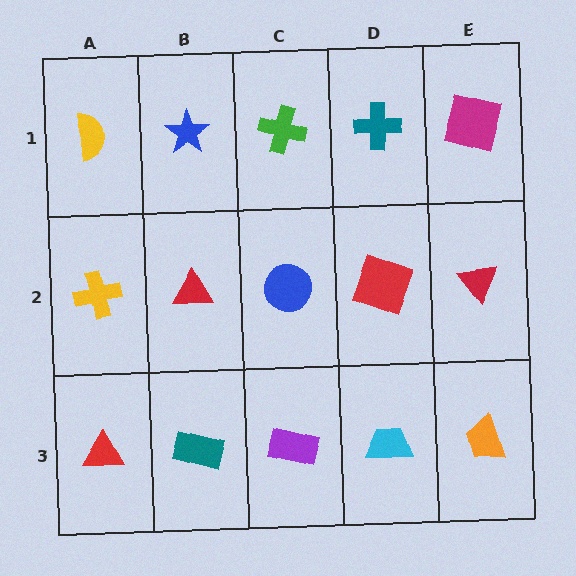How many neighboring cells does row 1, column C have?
3.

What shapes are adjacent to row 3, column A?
A yellow cross (row 2, column A), a teal rectangle (row 3, column B).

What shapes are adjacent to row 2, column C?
A green cross (row 1, column C), a purple rectangle (row 3, column C), a red triangle (row 2, column B), a red square (row 2, column D).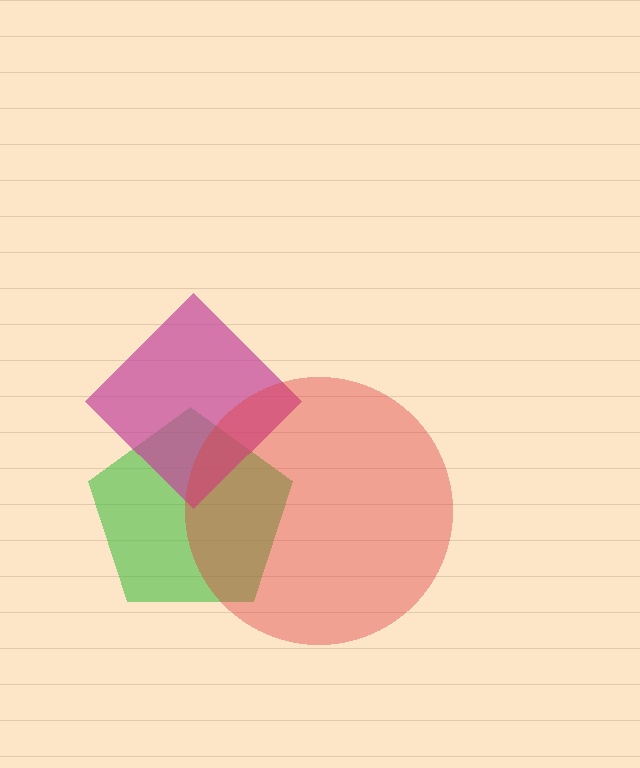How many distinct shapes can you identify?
There are 3 distinct shapes: a green pentagon, a magenta diamond, a red circle.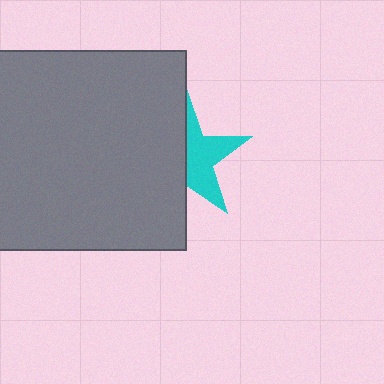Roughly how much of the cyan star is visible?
About half of it is visible (roughly 48%).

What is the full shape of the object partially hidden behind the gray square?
The partially hidden object is a cyan star.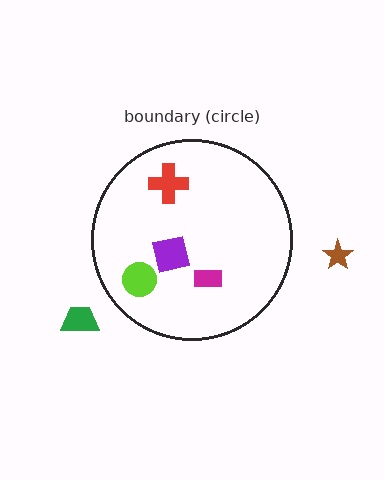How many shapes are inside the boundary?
4 inside, 2 outside.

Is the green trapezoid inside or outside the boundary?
Outside.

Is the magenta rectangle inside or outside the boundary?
Inside.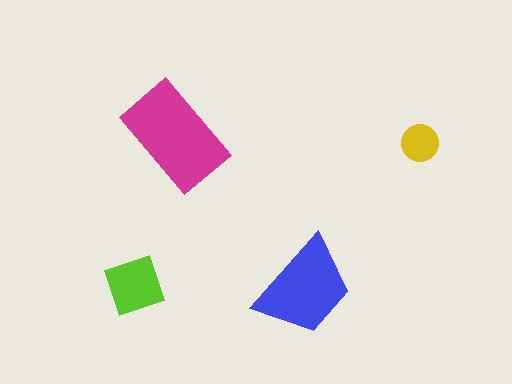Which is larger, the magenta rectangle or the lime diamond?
The magenta rectangle.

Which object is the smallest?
The yellow circle.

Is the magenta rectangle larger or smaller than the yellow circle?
Larger.